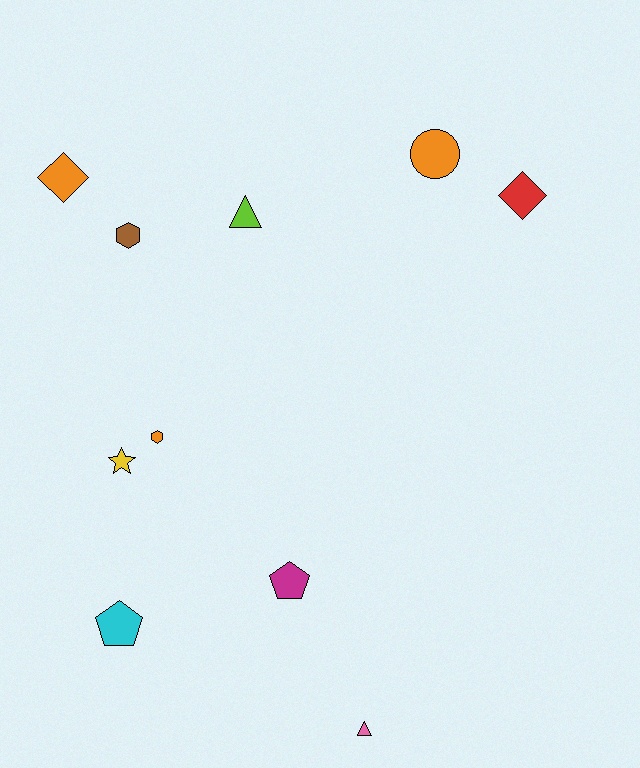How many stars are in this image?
There is 1 star.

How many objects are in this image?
There are 10 objects.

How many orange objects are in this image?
There are 3 orange objects.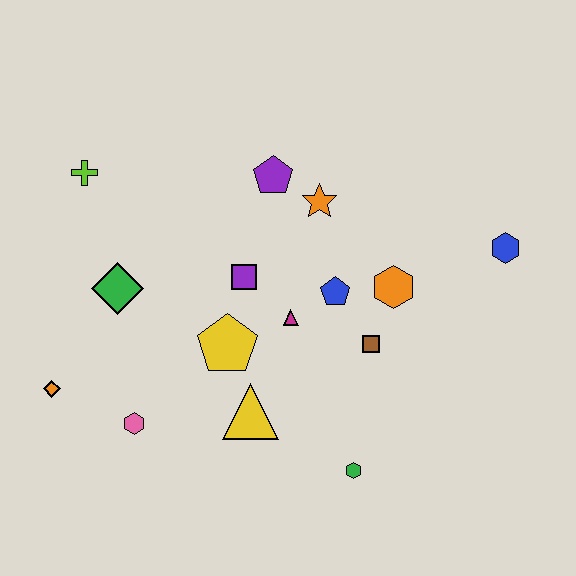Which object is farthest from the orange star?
The orange diamond is farthest from the orange star.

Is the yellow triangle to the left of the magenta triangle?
Yes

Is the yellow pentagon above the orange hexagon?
No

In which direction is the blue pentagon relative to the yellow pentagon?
The blue pentagon is to the right of the yellow pentagon.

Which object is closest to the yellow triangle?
The yellow pentagon is closest to the yellow triangle.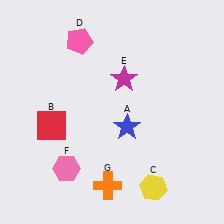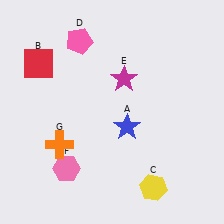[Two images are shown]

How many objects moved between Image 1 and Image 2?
2 objects moved between the two images.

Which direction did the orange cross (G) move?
The orange cross (G) moved left.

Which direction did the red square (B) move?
The red square (B) moved up.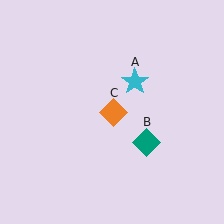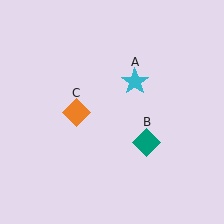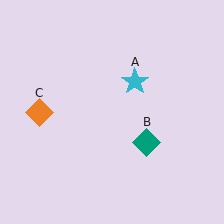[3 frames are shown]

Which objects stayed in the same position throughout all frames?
Cyan star (object A) and teal diamond (object B) remained stationary.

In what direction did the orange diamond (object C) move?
The orange diamond (object C) moved left.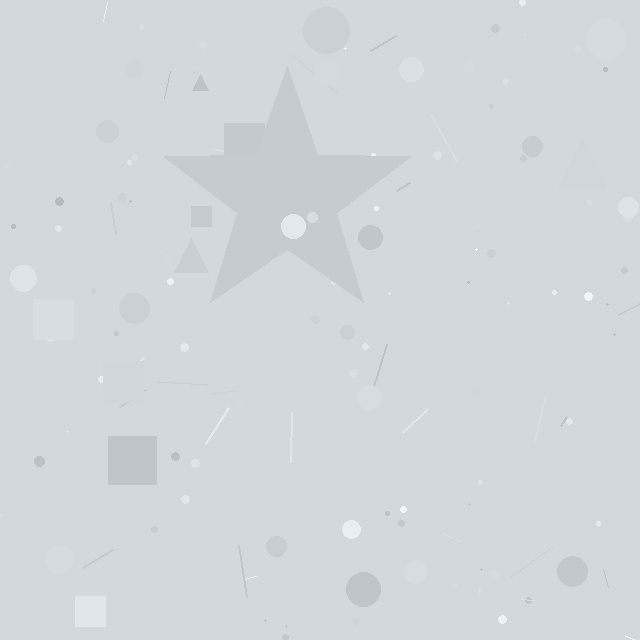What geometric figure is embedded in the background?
A star is embedded in the background.